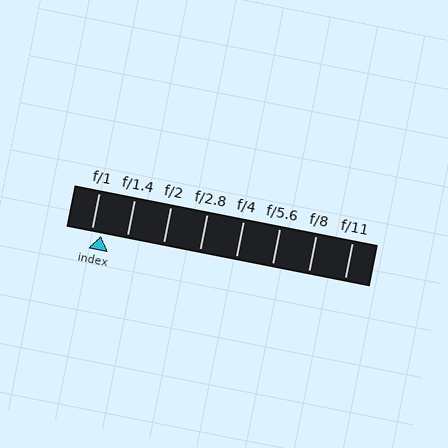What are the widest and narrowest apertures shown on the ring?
The widest aperture shown is f/1 and the narrowest is f/11.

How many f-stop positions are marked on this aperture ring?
There are 8 f-stop positions marked.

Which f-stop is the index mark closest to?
The index mark is closest to f/1.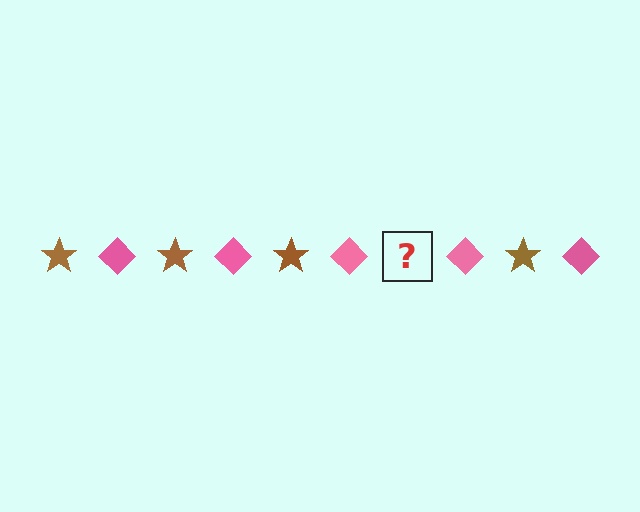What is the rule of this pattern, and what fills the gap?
The rule is that the pattern alternates between brown star and pink diamond. The gap should be filled with a brown star.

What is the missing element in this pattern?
The missing element is a brown star.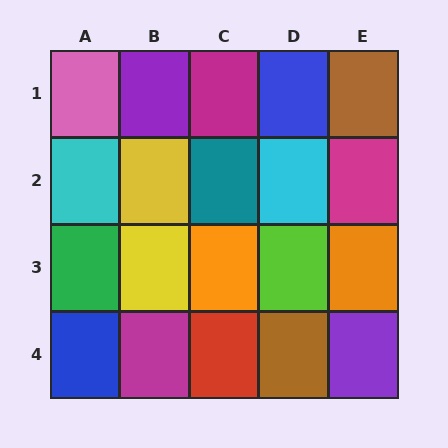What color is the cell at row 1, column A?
Pink.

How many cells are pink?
1 cell is pink.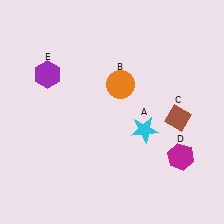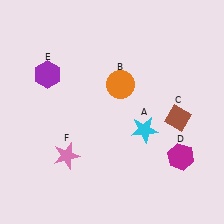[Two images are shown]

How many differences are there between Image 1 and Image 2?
There is 1 difference between the two images.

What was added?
A pink star (F) was added in Image 2.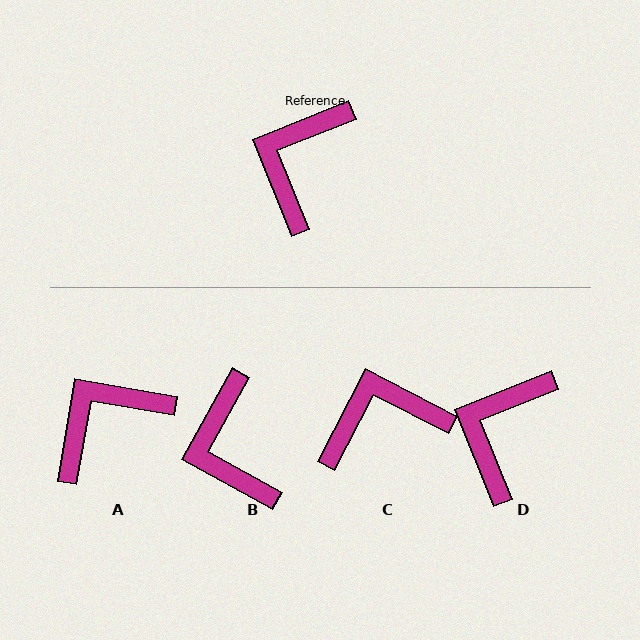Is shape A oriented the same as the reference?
No, it is off by about 32 degrees.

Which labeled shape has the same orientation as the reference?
D.